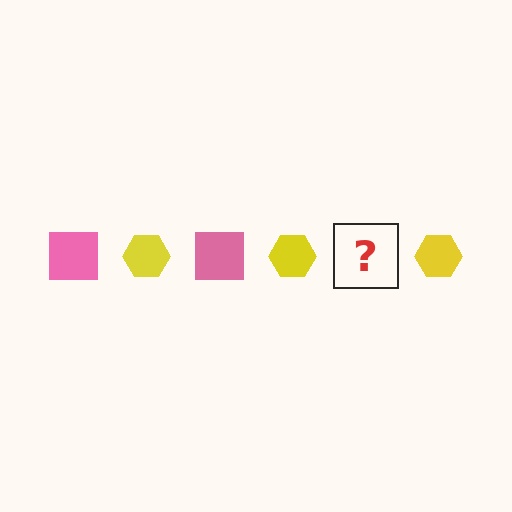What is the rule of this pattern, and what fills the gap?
The rule is that the pattern alternates between pink square and yellow hexagon. The gap should be filled with a pink square.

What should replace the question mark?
The question mark should be replaced with a pink square.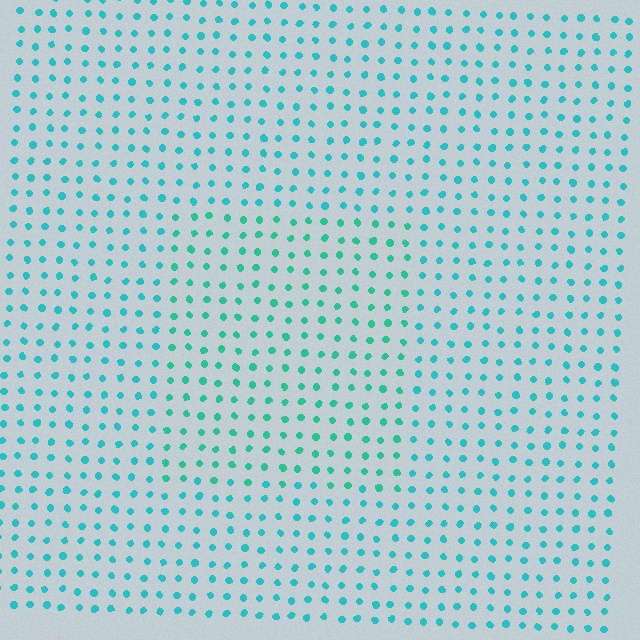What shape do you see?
I see a rectangle.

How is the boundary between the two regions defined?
The boundary is defined purely by a slight shift in hue (about 21 degrees). Spacing, size, and orientation are identical on both sides.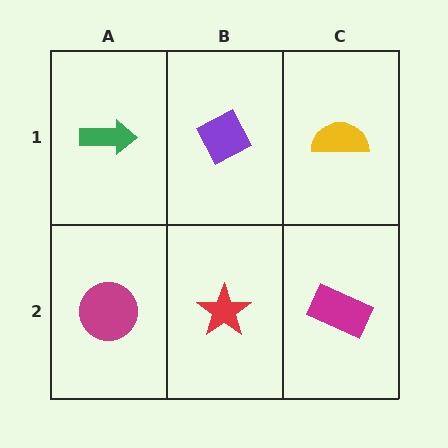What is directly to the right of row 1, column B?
A yellow semicircle.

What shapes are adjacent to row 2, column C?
A yellow semicircle (row 1, column C), a red star (row 2, column B).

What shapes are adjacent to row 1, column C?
A magenta rectangle (row 2, column C), a purple diamond (row 1, column B).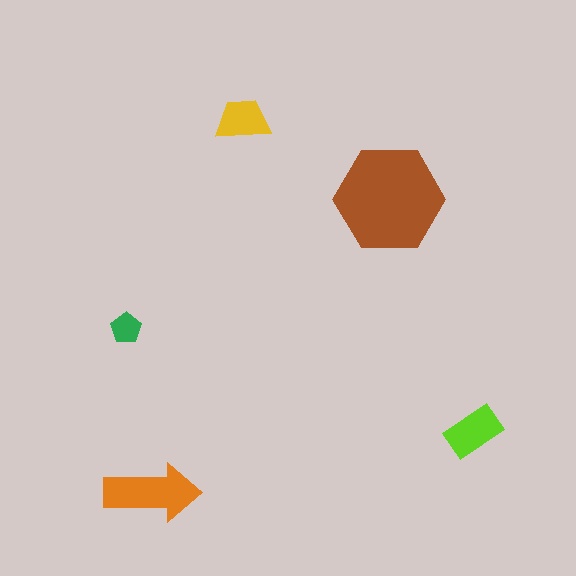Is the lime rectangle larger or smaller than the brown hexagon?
Smaller.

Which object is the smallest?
The green pentagon.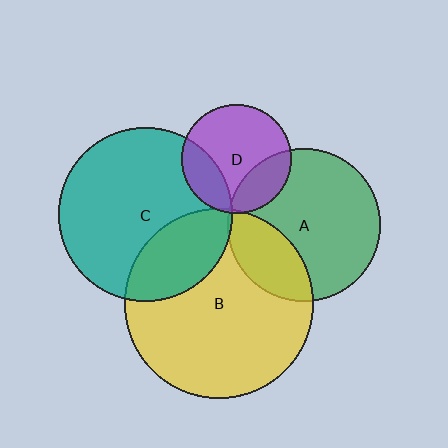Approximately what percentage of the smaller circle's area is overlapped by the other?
Approximately 25%.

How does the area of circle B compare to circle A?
Approximately 1.5 times.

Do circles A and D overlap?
Yes.